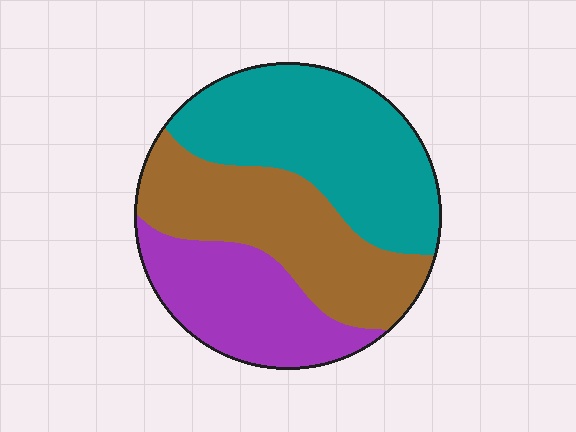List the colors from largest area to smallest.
From largest to smallest: teal, brown, purple.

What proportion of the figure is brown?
Brown takes up between a third and a half of the figure.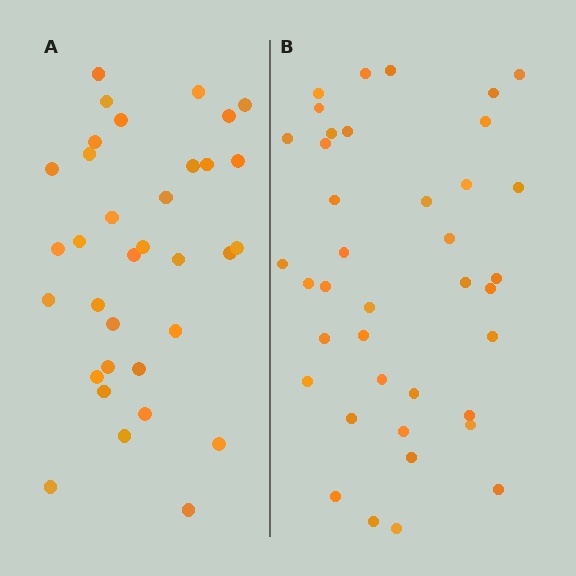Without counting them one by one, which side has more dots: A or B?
Region B (the right region) has more dots.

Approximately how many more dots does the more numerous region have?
Region B has about 5 more dots than region A.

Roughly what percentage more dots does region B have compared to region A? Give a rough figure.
About 15% more.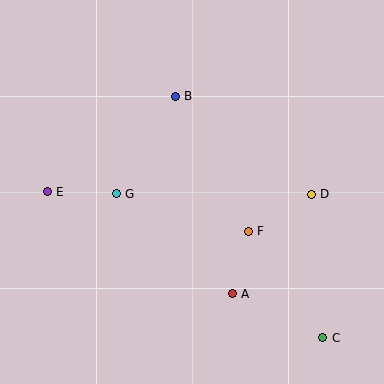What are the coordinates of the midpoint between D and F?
The midpoint between D and F is at (280, 213).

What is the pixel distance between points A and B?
The distance between A and B is 205 pixels.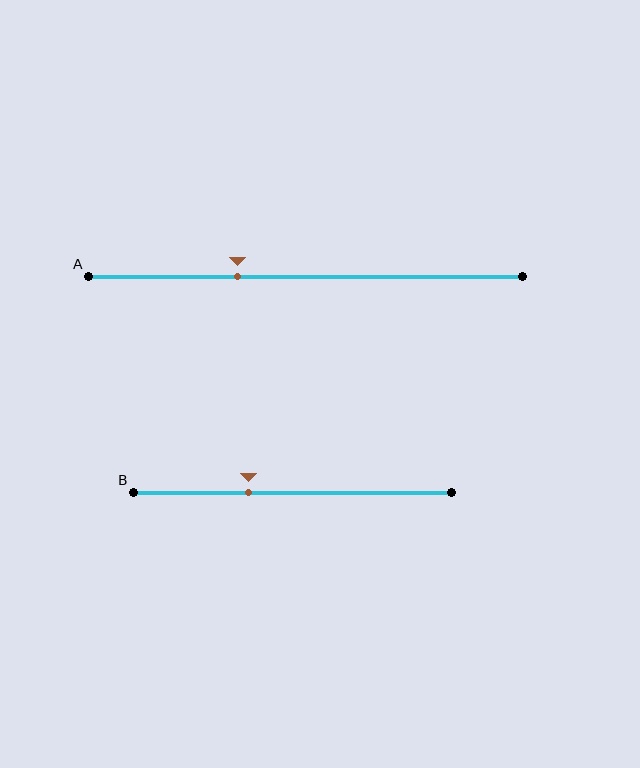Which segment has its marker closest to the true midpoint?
Segment B has its marker closest to the true midpoint.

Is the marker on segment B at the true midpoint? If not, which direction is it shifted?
No, the marker on segment B is shifted to the left by about 14% of the segment length.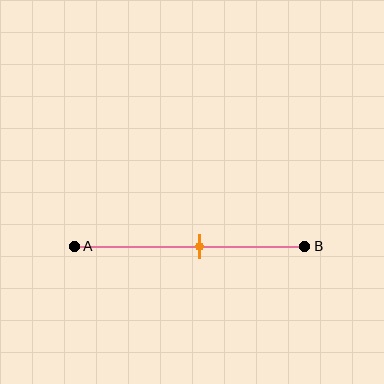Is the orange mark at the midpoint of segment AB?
No, the mark is at about 55% from A, not at the 50% midpoint.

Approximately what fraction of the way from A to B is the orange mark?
The orange mark is approximately 55% of the way from A to B.